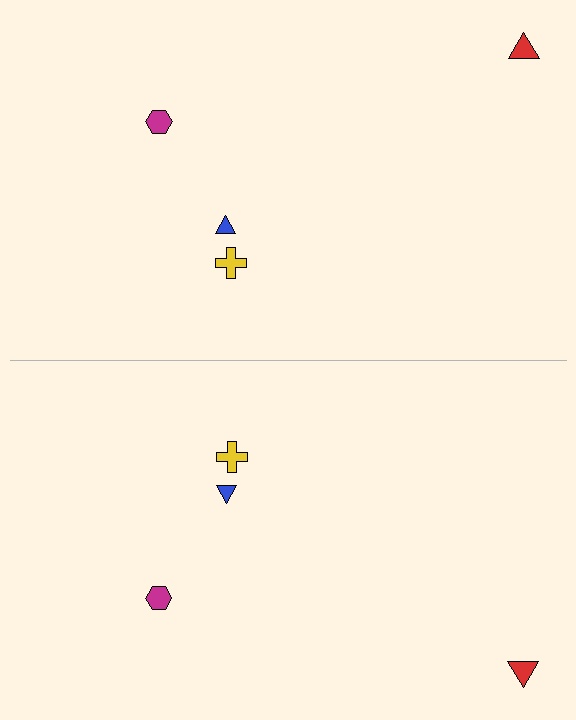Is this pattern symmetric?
Yes, this pattern has bilateral (reflection) symmetry.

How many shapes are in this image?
There are 8 shapes in this image.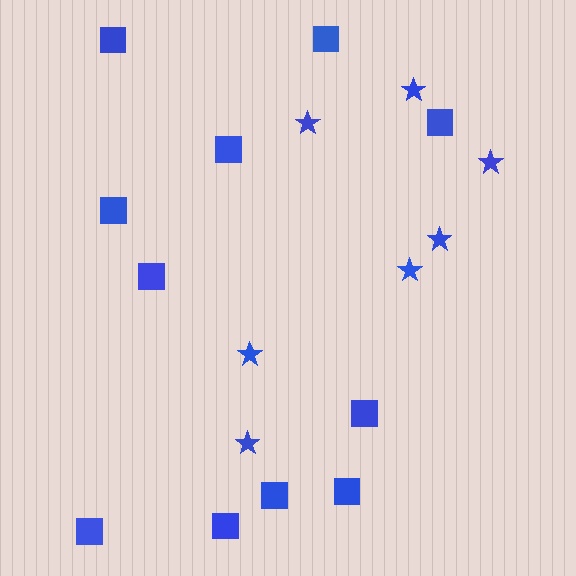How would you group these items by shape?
There are 2 groups: one group of stars (7) and one group of squares (11).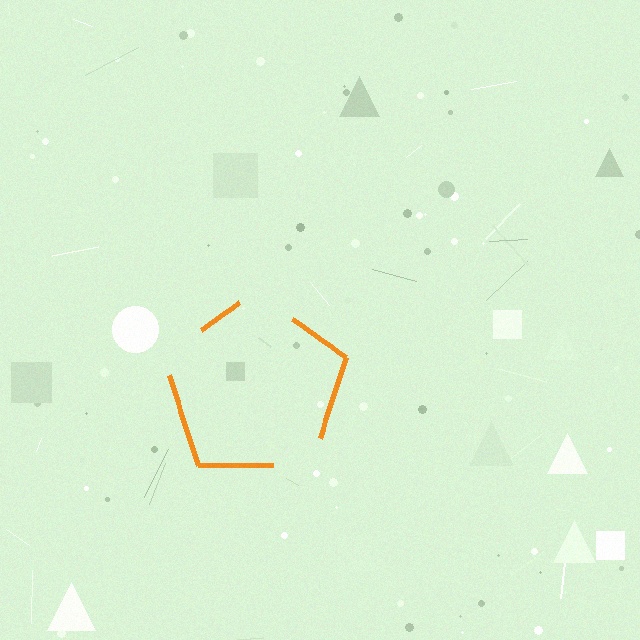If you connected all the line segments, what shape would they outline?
They would outline a pentagon.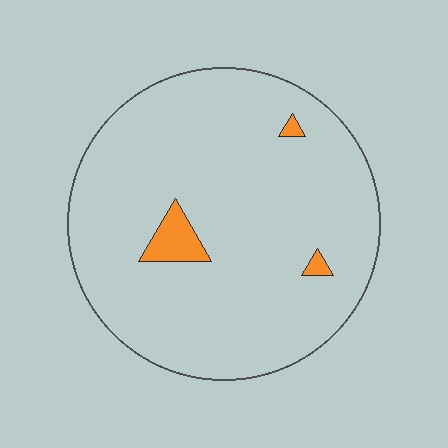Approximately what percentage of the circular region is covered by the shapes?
Approximately 5%.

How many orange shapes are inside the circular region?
3.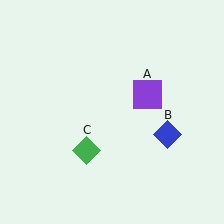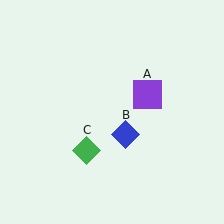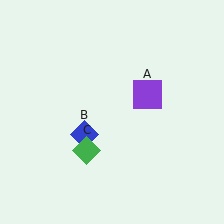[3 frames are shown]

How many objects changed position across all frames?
1 object changed position: blue diamond (object B).